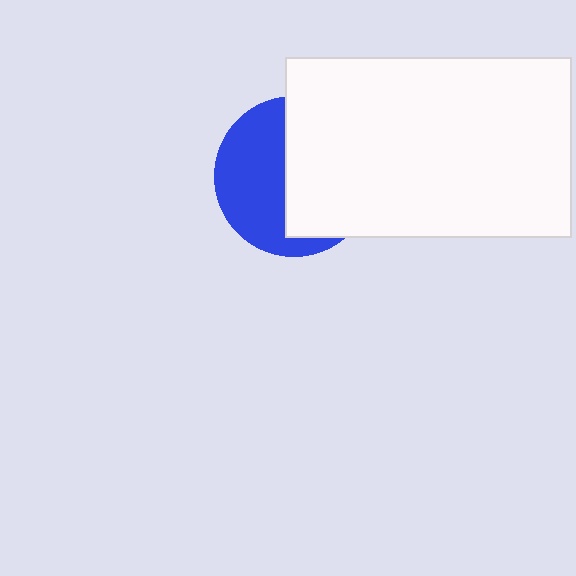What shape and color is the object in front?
The object in front is a white rectangle.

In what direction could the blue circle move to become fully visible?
The blue circle could move left. That would shift it out from behind the white rectangle entirely.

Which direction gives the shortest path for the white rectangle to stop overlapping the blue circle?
Moving right gives the shortest separation.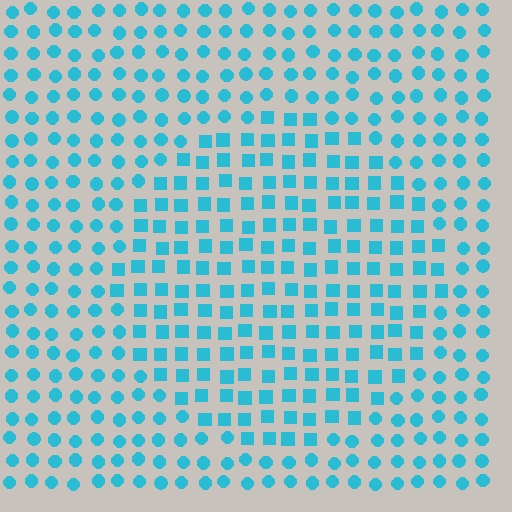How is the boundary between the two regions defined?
The boundary is defined by a change in element shape: squares inside vs. circles outside. All elements share the same color and spacing.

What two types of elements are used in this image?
The image uses squares inside the circle region and circles outside it.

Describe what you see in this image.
The image is filled with small cyan elements arranged in a uniform grid. A circle-shaped region contains squares, while the surrounding area contains circles. The boundary is defined purely by the change in element shape.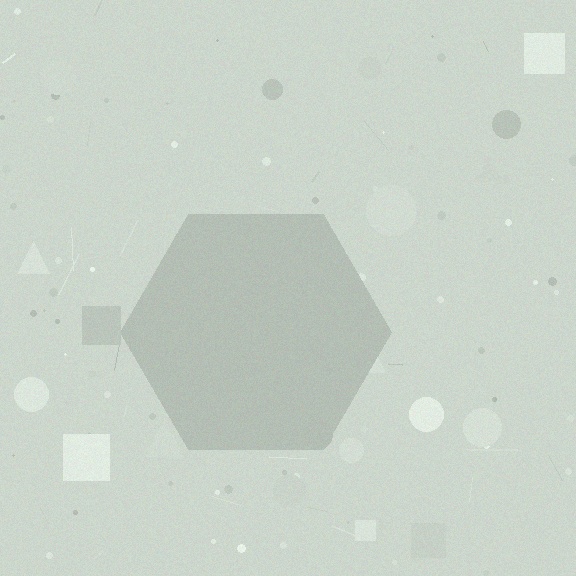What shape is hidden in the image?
A hexagon is hidden in the image.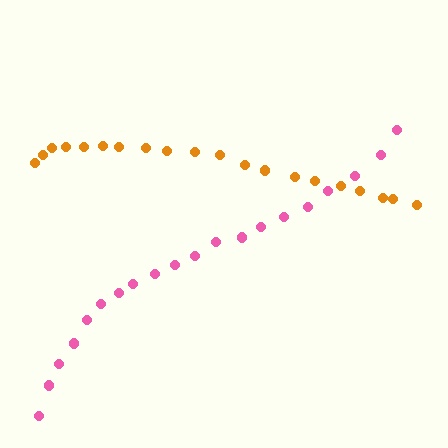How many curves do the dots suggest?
There are 2 distinct paths.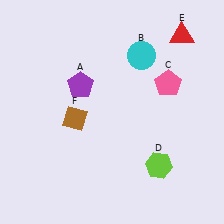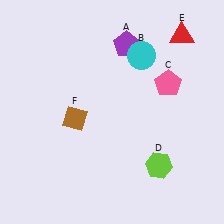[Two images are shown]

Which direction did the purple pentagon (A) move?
The purple pentagon (A) moved right.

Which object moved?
The purple pentagon (A) moved right.